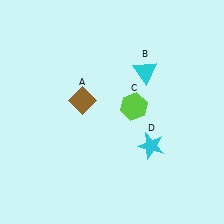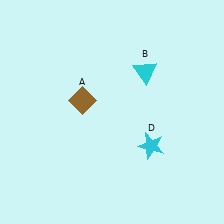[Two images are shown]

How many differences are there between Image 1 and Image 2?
There is 1 difference between the two images.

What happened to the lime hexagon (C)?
The lime hexagon (C) was removed in Image 2. It was in the top-right area of Image 1.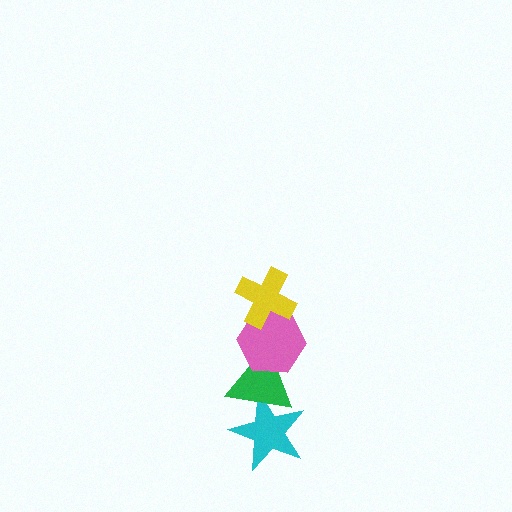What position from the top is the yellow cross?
The yellow cross is 1st from the top.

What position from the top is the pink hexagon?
The pink hexagon is 2nd from the top.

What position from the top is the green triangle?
The green triangle is 3rd from the top.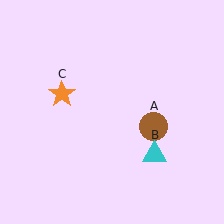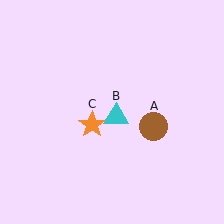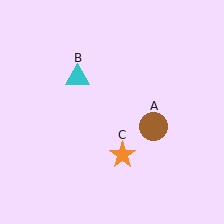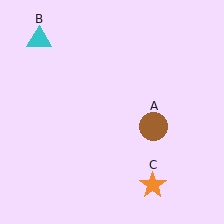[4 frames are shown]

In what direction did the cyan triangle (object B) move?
The cyan triangle (object B) moved up and to the left.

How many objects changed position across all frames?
2 objects changed position: cyan triangle (object B), orange star (object C).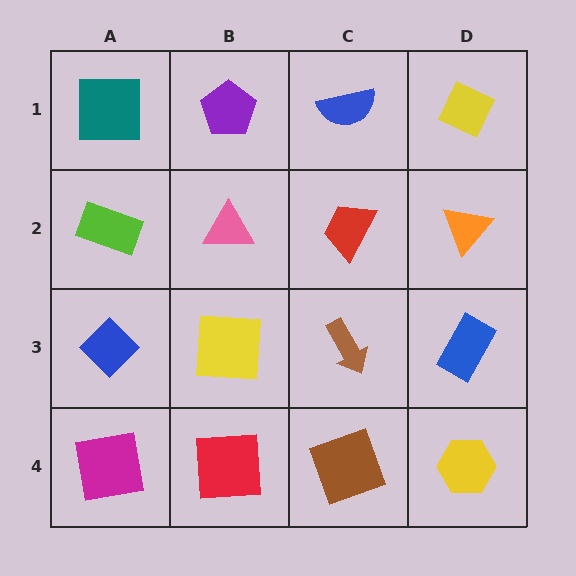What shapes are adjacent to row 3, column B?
A pink triangle (row 2, column B), a red square (row 4, column B), a blue diamond (row 3, column A), a brown arrow (row 3, column C).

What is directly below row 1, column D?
An orange triangle.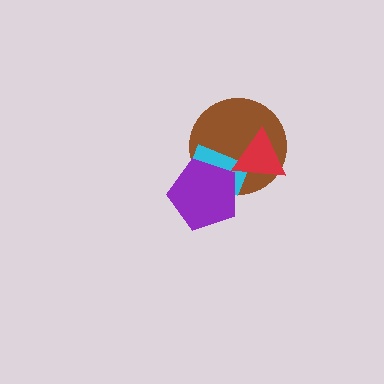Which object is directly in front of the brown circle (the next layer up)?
The cyan rectangle is directly in front of the brown circle.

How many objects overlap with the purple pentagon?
2 objects overlap with the purple pentagon.